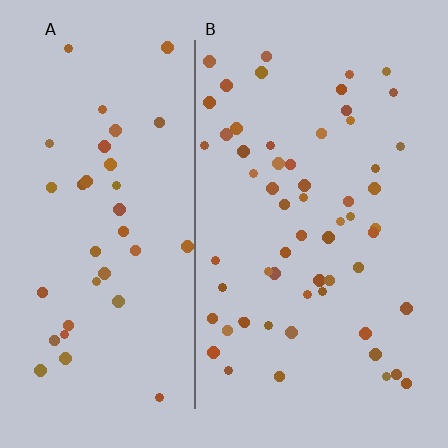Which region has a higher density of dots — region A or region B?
B (the right).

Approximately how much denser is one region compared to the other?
Approximately 1.6× — region B over region A.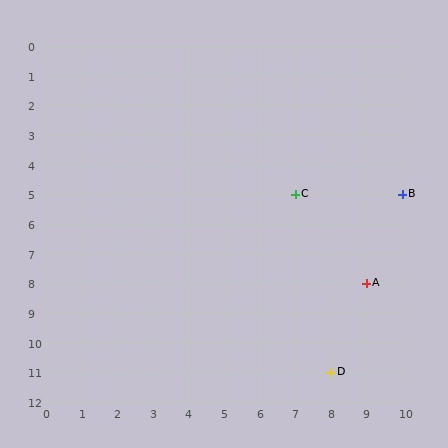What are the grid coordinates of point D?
Point D is at grid coordinates (8, 11).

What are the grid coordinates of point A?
Point A is at grid coordinates (9, 8).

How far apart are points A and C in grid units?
Points A and C are 2 columns and 3 rows apart (about 3.6 grid units diagonally).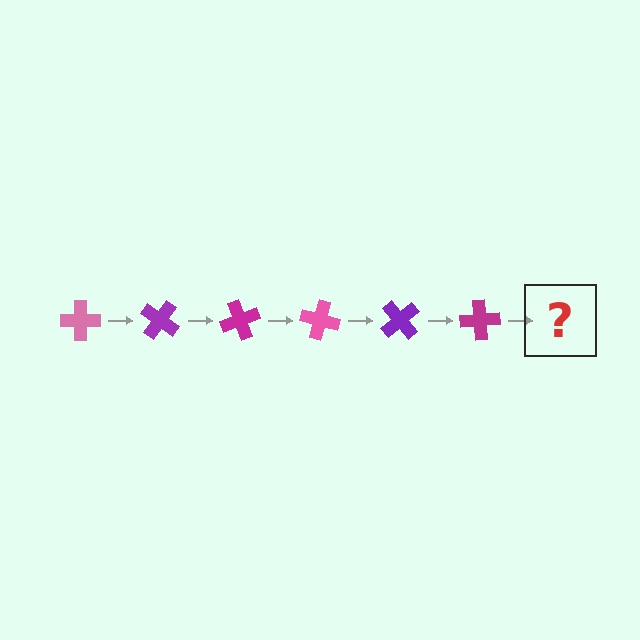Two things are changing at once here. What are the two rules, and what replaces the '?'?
The two rules are that it rotates 35 degrees each step and the color cycles through pink, purple, and magenta. The '?' should be a pink cross, rotated 210 degrees from the start.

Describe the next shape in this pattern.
It should be a pink cross, rotated 210 degrees from the start.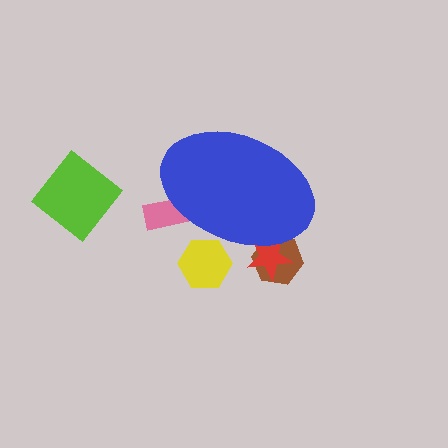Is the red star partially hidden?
Yes, the red star is partially hidden behind the blue ellipse.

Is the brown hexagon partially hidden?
Yes, the brown hexagon is partially hidden behind the blue ellipse.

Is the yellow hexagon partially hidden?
Yes, the yellow hexagon is partially hidden behind the blue ellipse.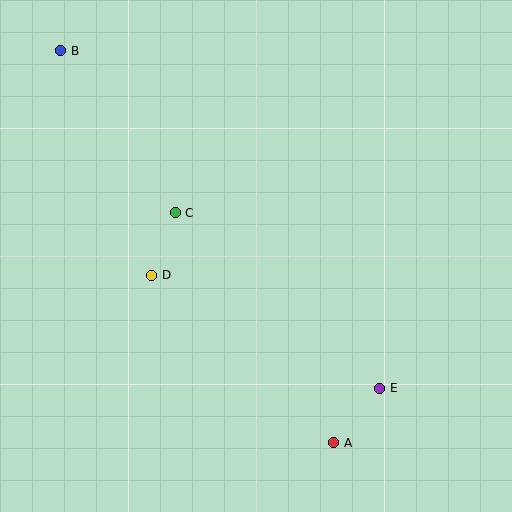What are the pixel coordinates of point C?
Point C is at (175, 213).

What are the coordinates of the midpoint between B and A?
The midpoint between B and A is at (197, 247).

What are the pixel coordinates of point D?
Point D is at (152, 275).